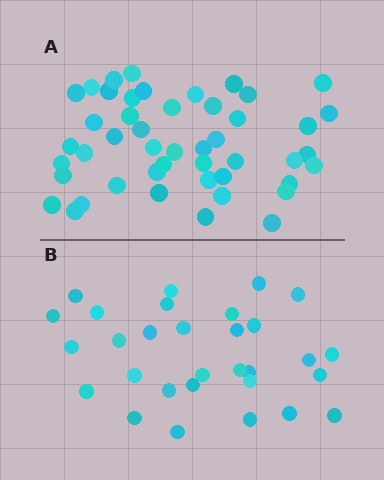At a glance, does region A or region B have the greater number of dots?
Region A (the top region) has more dots.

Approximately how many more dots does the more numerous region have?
Region A has approximately 15 more dots than region B.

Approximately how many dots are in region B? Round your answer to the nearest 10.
About 30 dots.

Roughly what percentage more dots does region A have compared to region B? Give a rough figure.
About 55% more.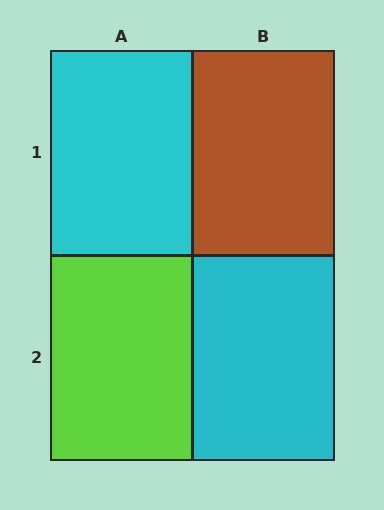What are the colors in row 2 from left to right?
Lime, cyan.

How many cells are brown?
1 cell is brown.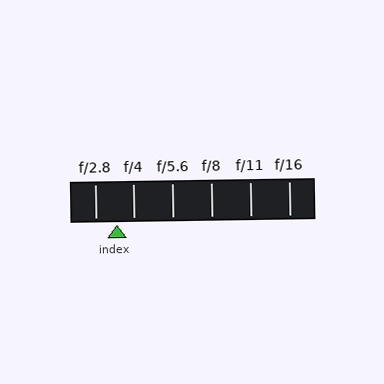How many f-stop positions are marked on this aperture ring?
There are 6 f-stop positions marked.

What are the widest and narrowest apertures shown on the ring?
The widest aperture shown is f/2.8 and the narrowest is f/16.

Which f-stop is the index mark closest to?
The index mark is closest to f/4.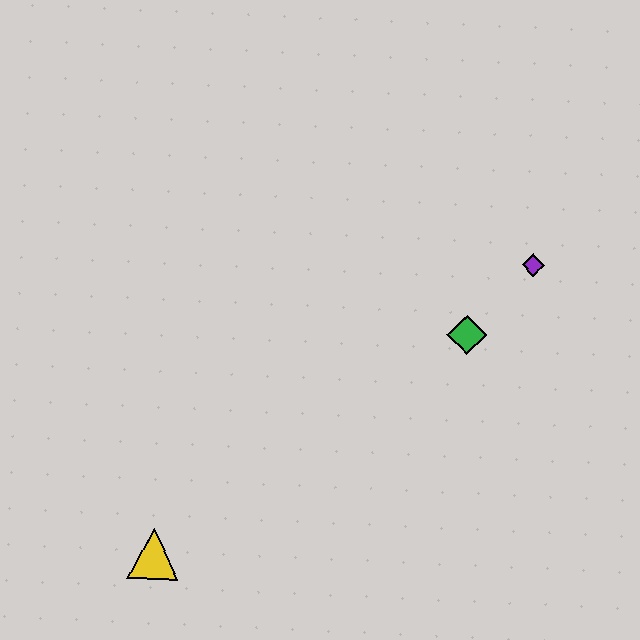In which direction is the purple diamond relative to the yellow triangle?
The purple diamond is to the right of the yellow triangle.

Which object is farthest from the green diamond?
The yellow triangle is farthest from the green diamond.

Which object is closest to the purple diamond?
The green diamond is closest to the purple diamond.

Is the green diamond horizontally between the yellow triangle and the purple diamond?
Yes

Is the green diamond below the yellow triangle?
No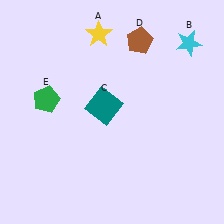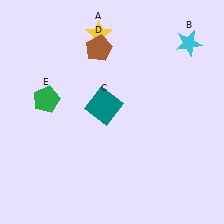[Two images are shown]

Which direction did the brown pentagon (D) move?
The brown pentagon (D) moved left.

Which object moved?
The brown pentagon (D) moved left.